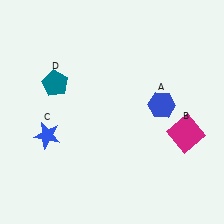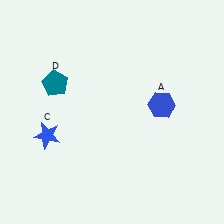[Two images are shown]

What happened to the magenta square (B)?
The magenta square (B) was removed in Image 2. It was in the bottom-right area of Image 1.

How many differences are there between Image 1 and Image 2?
There is 1 difference between the two images.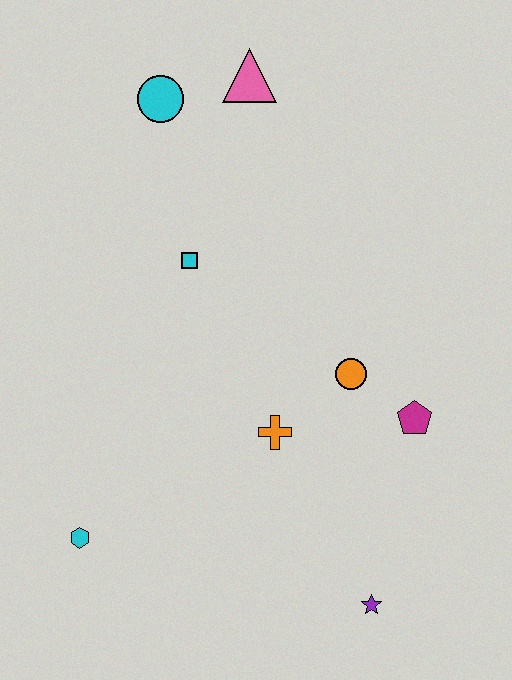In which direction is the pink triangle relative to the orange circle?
The pink triangle is above the orange circle.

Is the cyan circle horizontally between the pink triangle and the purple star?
No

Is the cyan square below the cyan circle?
Yes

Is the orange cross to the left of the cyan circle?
No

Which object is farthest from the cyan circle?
The purple star is farthest from the cyan circle.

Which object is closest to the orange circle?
The magenta pentagon is closest to the orange circle.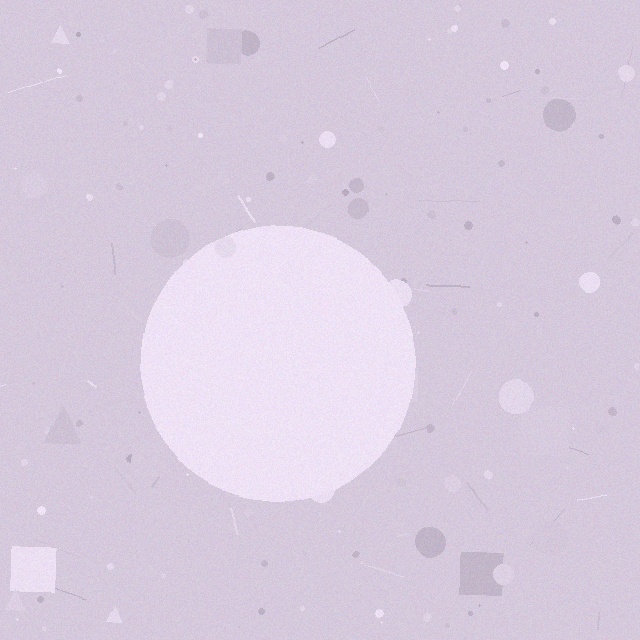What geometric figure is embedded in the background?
A circle is embedded in the background.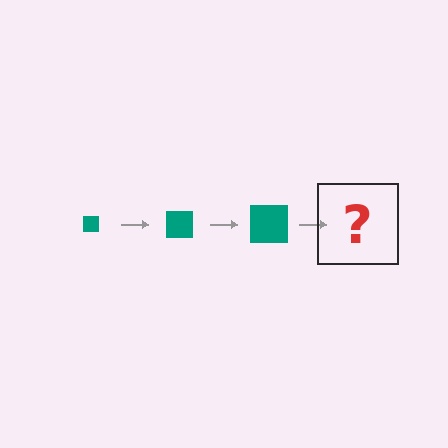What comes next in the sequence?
The next element should be a teal square, larger than the previous one.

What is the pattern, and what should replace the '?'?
The pattern is that the square gets progressively larger each step. The '?' should be a teal square, larger than the previous one.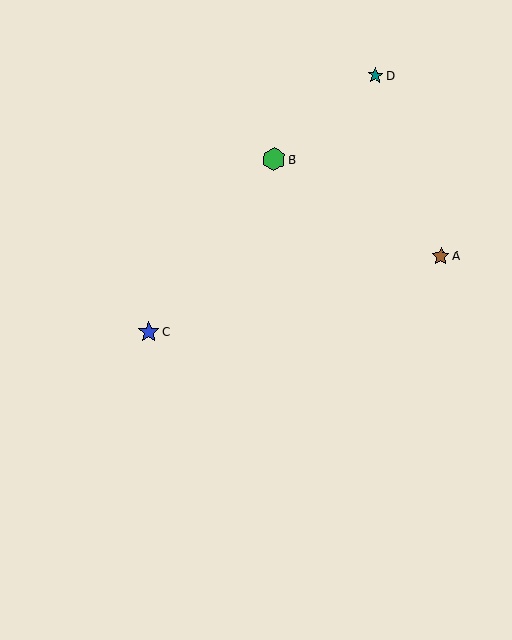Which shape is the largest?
The green hexagon (labeled B) is the largest.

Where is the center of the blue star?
The center of the blue star is at (148, 332).